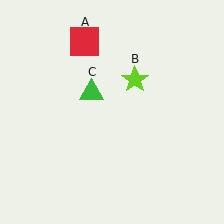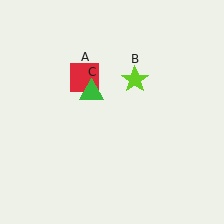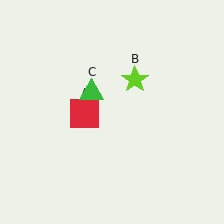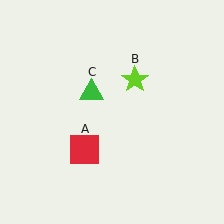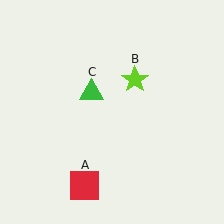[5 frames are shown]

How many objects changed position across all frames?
1 object changed position: red square (object A).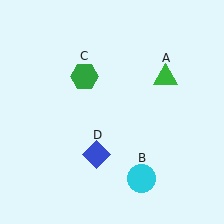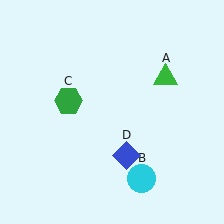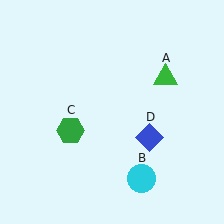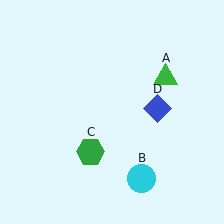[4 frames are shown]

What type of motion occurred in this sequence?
The green hexagon (object C), blue diamond (object D) rotated counterclockwise around the center of the scene.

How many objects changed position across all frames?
2 objects changed position: green hexagon (object C), blue diamond (object D).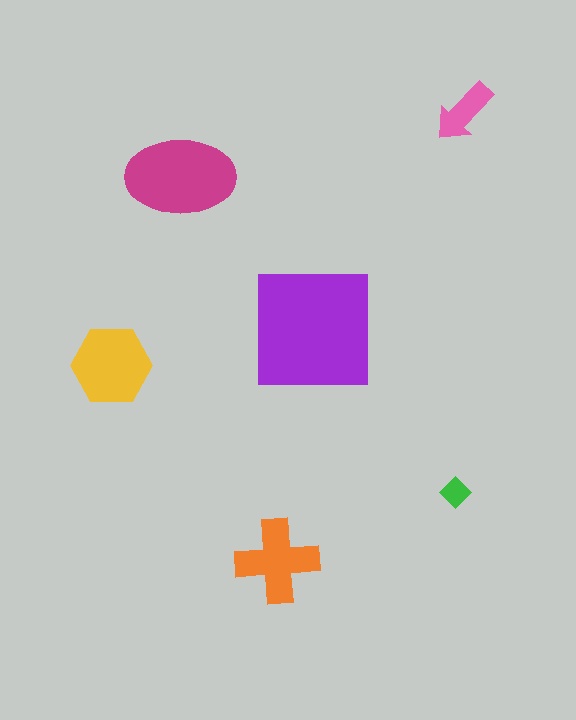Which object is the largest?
The purple square.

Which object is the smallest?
The green diamond.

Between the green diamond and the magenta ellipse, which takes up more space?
The magenta ellipse.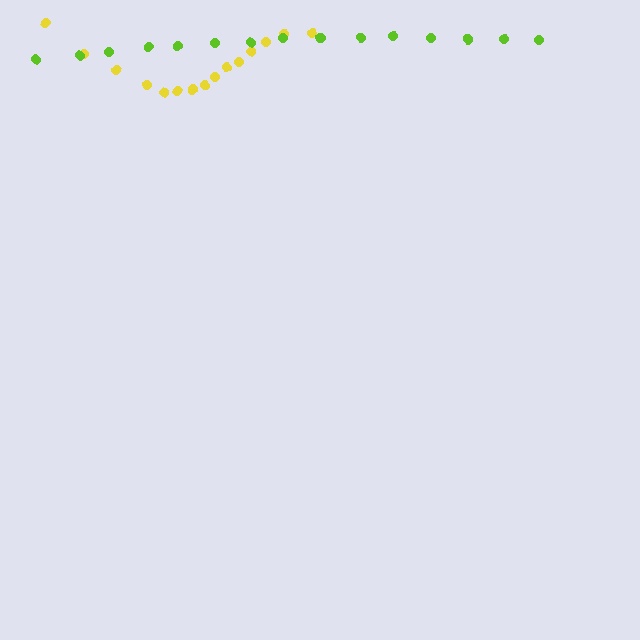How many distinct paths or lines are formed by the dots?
There are 2 distinct paths.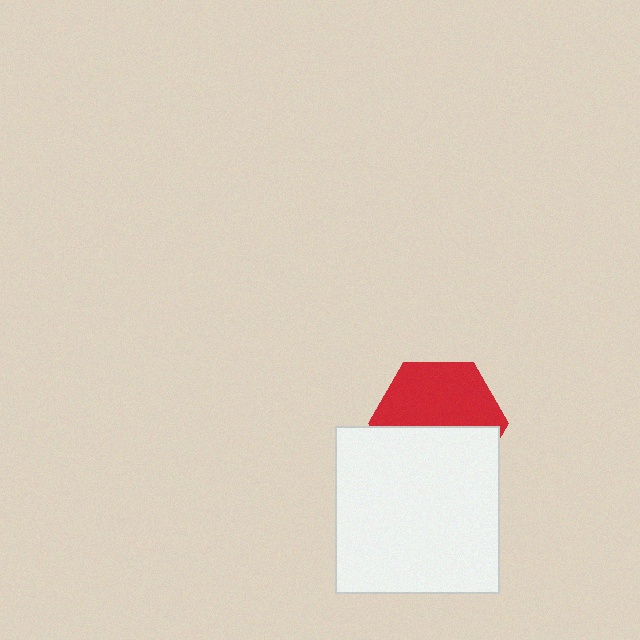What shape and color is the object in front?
The object in front is a white rectangle.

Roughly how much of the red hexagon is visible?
About half of it is visible (roughly 53%).